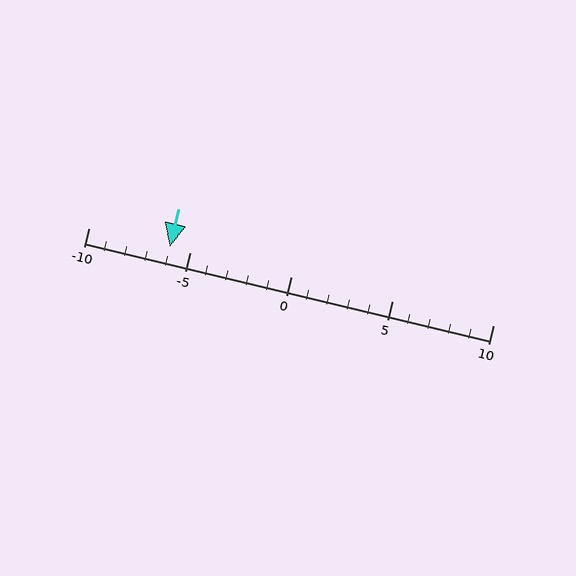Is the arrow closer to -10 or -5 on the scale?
The arrow is closer to -5.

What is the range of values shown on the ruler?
The ruler shows values from -10 to 10.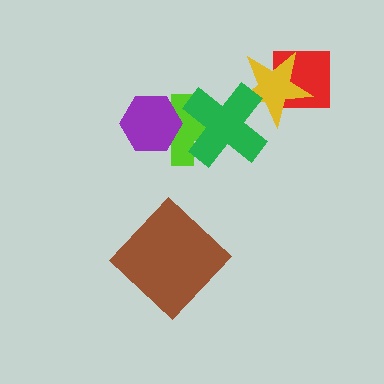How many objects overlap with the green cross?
2 objects overlap with the green cross.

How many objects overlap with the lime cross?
2 objects overlap with the lime cross.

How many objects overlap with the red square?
1 object overlaps with the red square.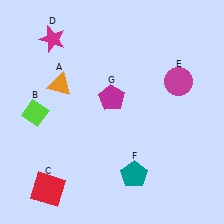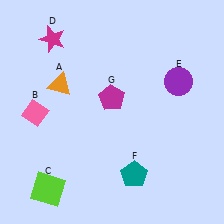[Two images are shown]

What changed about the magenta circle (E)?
In Image 1, E is magenta. In Image 2, it changed to purple.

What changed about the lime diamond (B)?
In Image 1, B is lime. In Image 2, it changed to pink.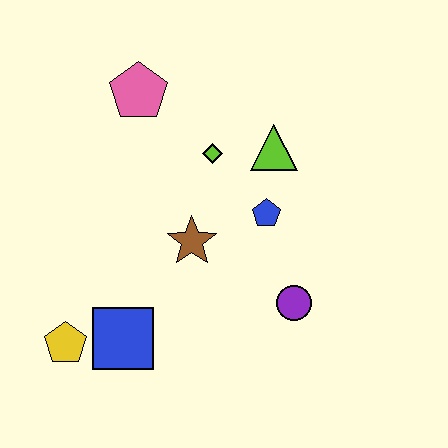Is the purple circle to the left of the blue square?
No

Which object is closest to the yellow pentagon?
The blue square is closest to the yellow pentagon.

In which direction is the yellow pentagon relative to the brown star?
The yellow pentagon is to the left of the brown star.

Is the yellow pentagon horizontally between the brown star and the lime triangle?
No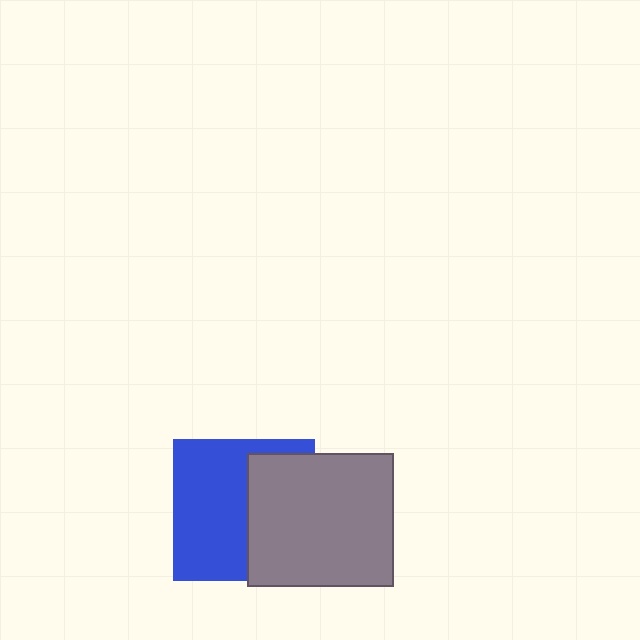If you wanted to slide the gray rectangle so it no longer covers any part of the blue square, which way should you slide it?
Slide it right — that is the most direct way to separate the two shapes.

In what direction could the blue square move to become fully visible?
The blue square could move left. That would shift it out from behind the gray rectangle entirely.